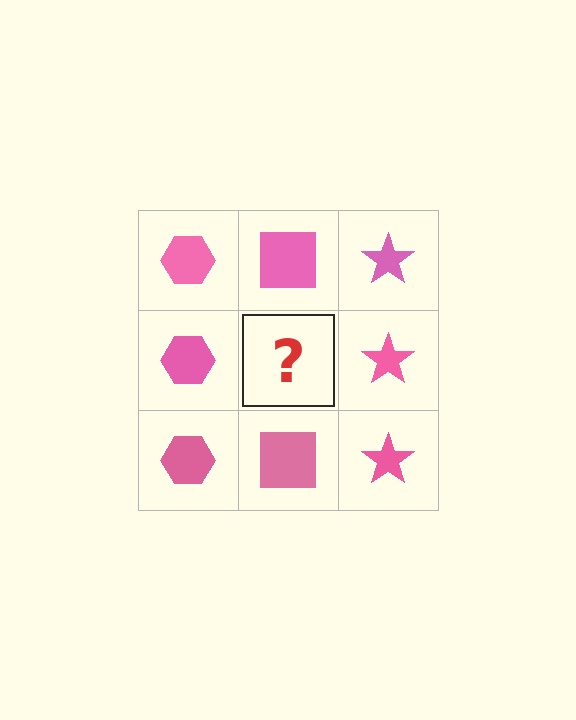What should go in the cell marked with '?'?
The missing cell should contain a pink square.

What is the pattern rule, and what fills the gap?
The rule is that each column has a consistent shape. The gap should be filled with a pink square.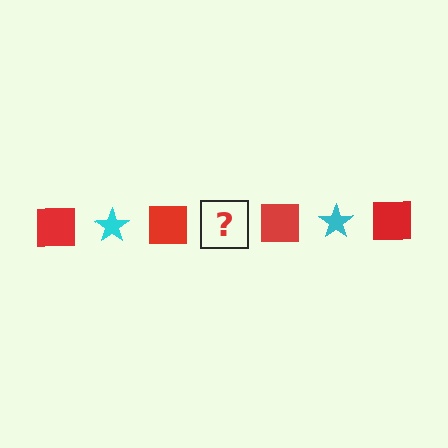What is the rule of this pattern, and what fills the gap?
The rule is that the pattern alternates between red square and cyan star. The gap should be filled with a cyan star.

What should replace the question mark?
The question mark should be replaced with a cyan star.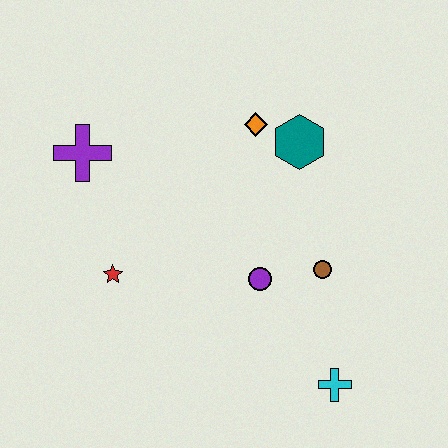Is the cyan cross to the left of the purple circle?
No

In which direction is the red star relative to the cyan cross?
The red star is to the left of the cyan cross.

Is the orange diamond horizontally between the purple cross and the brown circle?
Yes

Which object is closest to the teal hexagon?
The orange diamond is closest to the teal hexagon.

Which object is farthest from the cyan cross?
The purple cross is farthest from the cyan cross.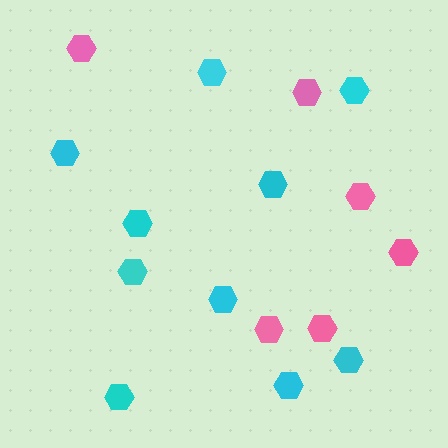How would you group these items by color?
There are 2 groups: one group of cyan hexagons (10) and one group of pink hexagons (6).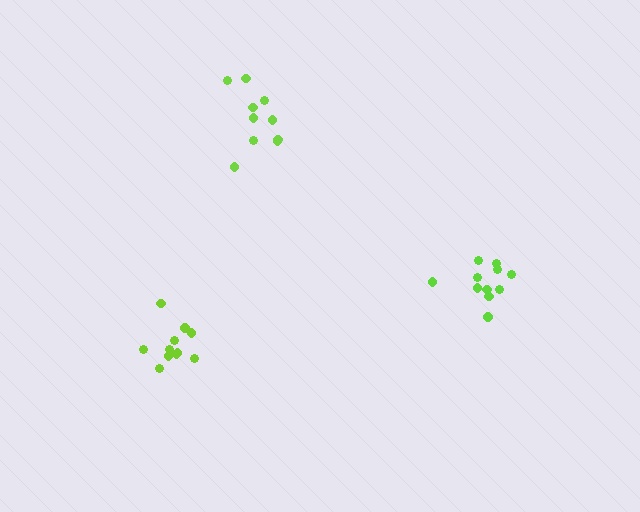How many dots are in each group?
Group 1: 10 dots, Group 2: 12 dots, Group 3: 11 dots (33 total).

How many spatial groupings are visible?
There are 3 spatial groupings.